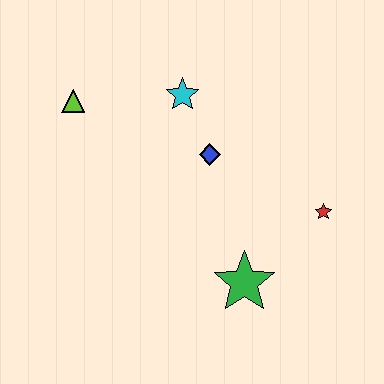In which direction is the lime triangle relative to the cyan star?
The lime triangle is to the left of the cyan star.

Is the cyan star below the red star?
No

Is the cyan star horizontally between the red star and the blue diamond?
No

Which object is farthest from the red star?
The lime triangle is farthest from the red star.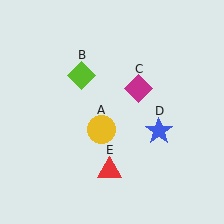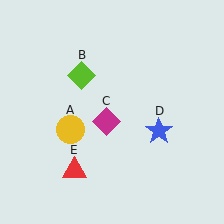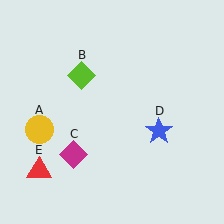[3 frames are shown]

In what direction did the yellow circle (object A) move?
The yellow circle (object A) moved left.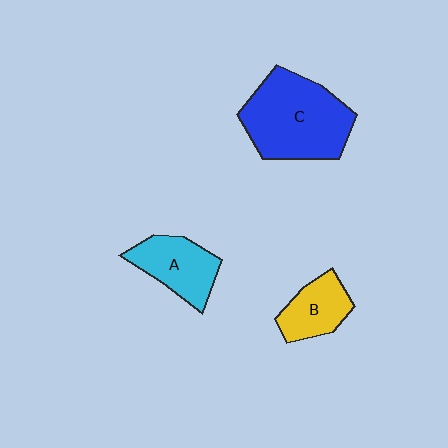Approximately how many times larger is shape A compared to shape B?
Approximately 1.2 times.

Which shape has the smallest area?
Shape B (yellow).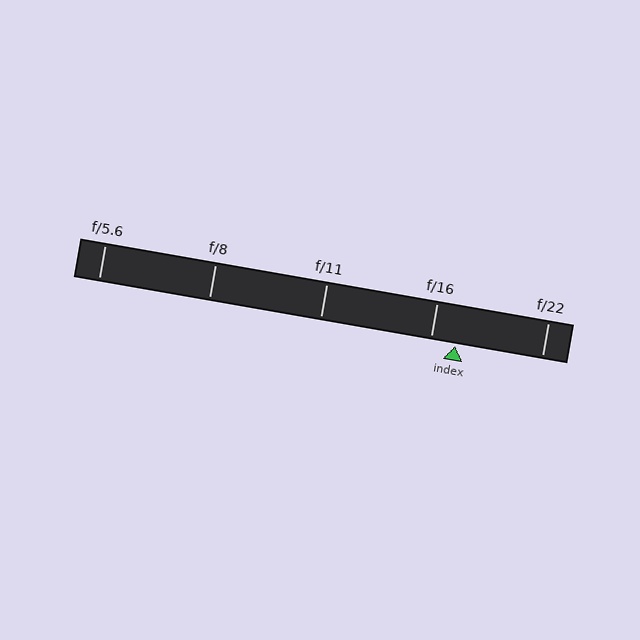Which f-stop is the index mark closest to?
The index mark is closest to f/16.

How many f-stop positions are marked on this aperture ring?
There are 5 f-stop positions marked.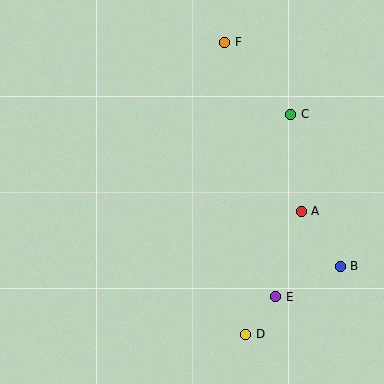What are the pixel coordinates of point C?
Point C is at (291, 114).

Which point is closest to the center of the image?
Point A at (301, 211) is closest to the center.